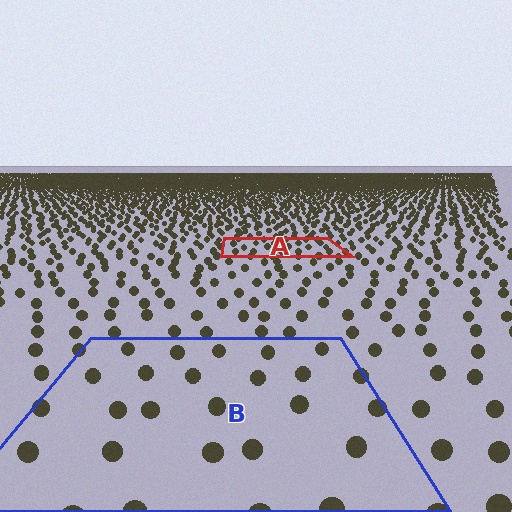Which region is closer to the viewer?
Region B is closer. The texture elements there are larger and more spread out.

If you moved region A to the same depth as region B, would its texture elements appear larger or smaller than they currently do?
They would appear larger. At a closer depth, the same texture elements are projected at a bigger on-screen size.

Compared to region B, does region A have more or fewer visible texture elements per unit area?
Region A has more texture elements per unit area — they are packed more densely because it is farther away.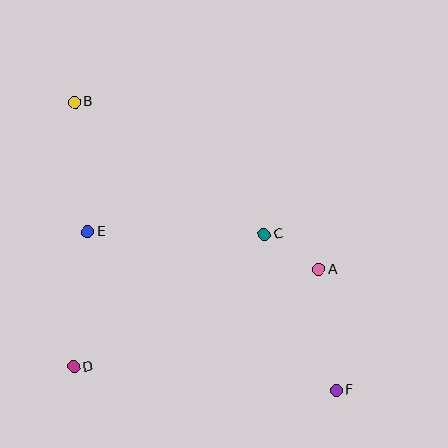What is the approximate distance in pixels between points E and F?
The distance between E and F is approximately 295 pixels.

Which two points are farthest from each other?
Points B and F are farthest from each other.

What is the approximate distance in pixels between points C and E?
The distance between C and E is approximately 177 pixels.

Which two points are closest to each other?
Points A and C are closest to each other.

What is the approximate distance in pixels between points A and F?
The distance between A and F is approximately 122 pixels.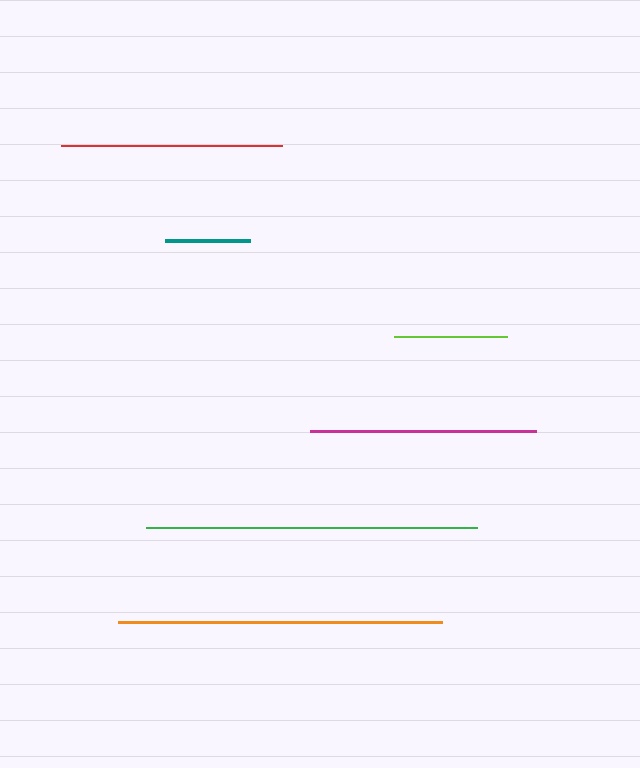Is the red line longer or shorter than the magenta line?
The magenta line is longer than the red line.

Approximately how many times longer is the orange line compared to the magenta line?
The orange line is approximately 1.4 times the length of the magenta line.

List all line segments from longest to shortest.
From longest to shortest: green, orange, magenta, red, lime, teal.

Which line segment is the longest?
The green line is the longest at approximately 332 pixels.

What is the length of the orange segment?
The orange segment is approximately 324 pixels long.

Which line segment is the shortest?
The teal line is the shortest at approximately 86 pixels.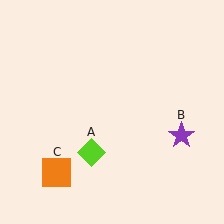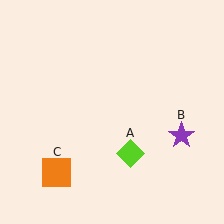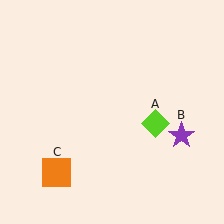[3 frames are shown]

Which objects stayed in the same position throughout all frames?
Purple star (object B) and orange square (object C) remained stationary.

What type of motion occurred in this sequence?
The lime diamond (object A) rotated counterclockwise around the center of the scene.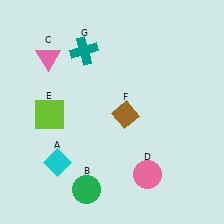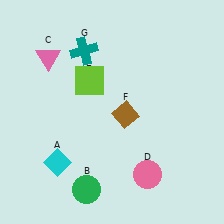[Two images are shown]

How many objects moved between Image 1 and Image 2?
1 object moved between the two images.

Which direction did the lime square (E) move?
The lime square (E) moved right.